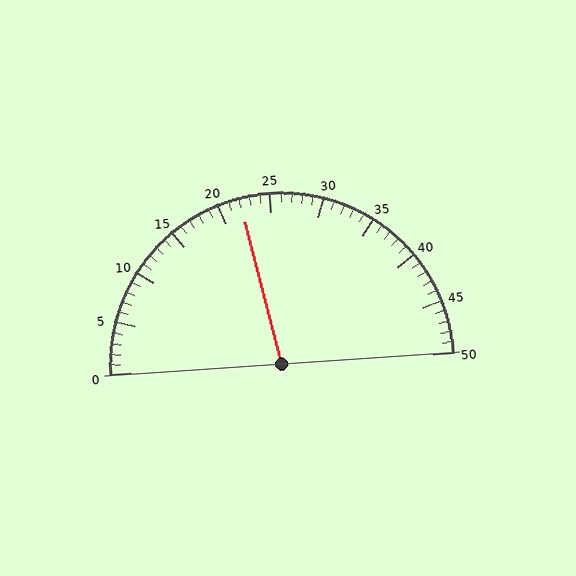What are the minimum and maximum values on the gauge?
The gauge ranges from 0 to 50.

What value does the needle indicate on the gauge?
The needle indicates approximately 22.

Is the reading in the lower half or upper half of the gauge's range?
The reading is in the lower half of the range (0 to 50).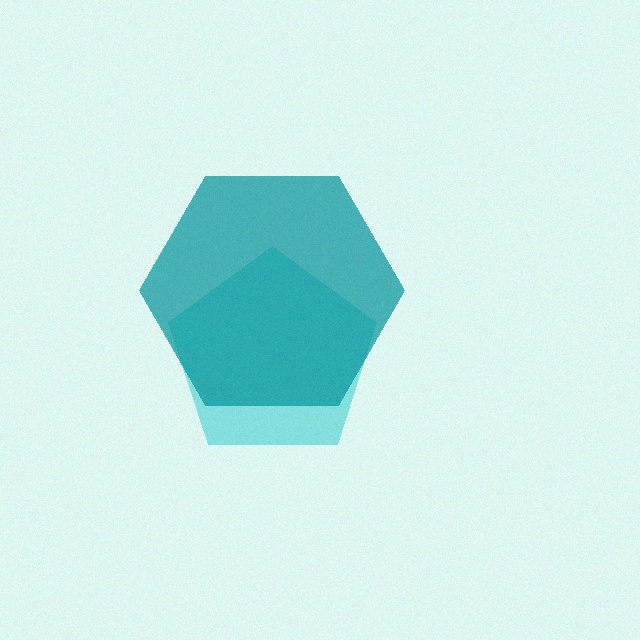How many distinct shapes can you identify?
There are 2 distinct shapes: a cyan pentagon, a teal hexagon.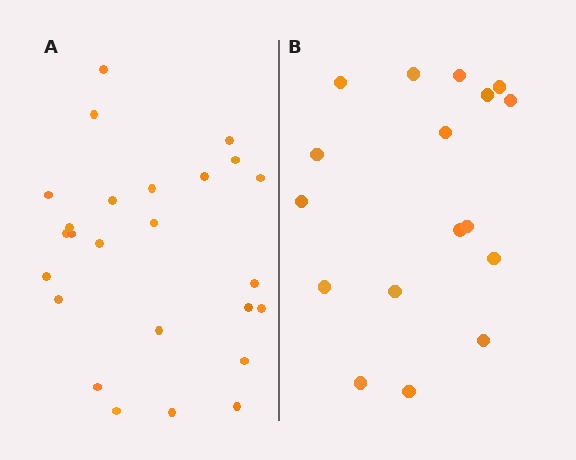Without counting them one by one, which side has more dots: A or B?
Region A (the left region) has more dots.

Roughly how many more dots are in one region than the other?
Region A has roughly 8 or so more dots than region B.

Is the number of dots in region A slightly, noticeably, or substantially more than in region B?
Region A has substantially more. The ratio is roughly 1.5 to 1.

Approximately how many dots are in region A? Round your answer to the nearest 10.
About 20 dots. (The exact count is 25, which rounds to 20.)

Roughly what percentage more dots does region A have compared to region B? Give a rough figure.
About 45% more.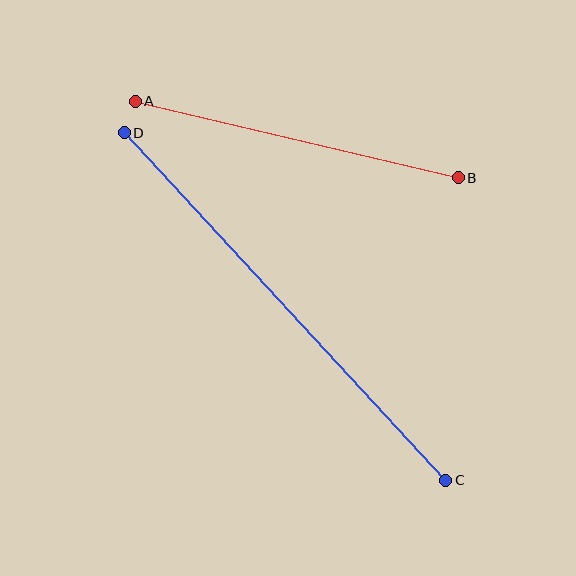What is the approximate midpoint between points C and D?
The midpoint is at approximately (285, 306) pixels.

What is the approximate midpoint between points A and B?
The midpoint is at approximately (297, 140) pixels.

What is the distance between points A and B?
The distance is approximately 332 pixels.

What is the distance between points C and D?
The distance is approximately 473 pixels.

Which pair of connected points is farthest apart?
Points C and D are farthest apart.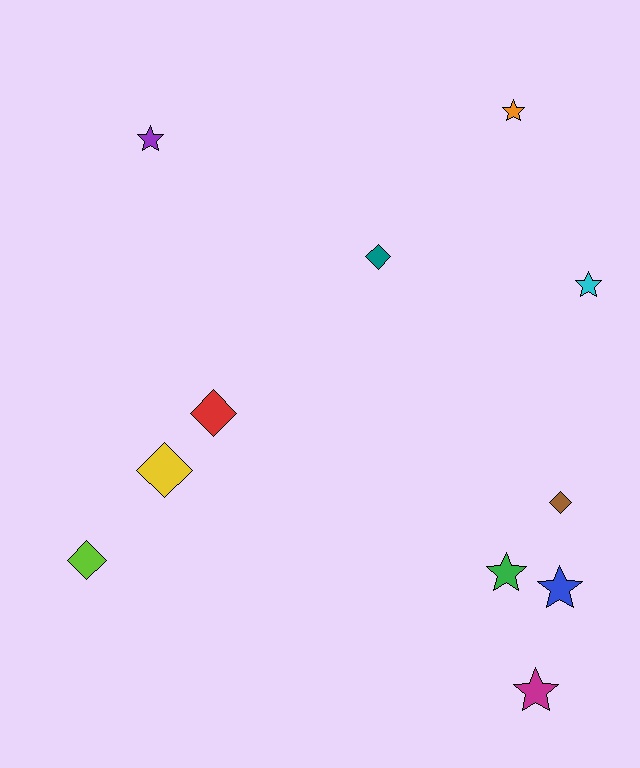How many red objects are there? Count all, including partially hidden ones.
There is 1 red object.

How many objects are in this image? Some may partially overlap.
There are 11 objects.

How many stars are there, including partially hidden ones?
There are 6 stars.